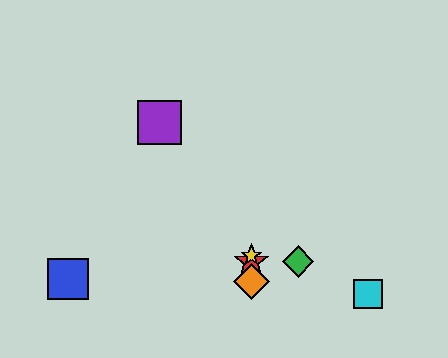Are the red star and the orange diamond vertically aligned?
Yes, both are at x≈251.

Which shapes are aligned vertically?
The red star, the yellow star, the orange diamond are aligned vertically.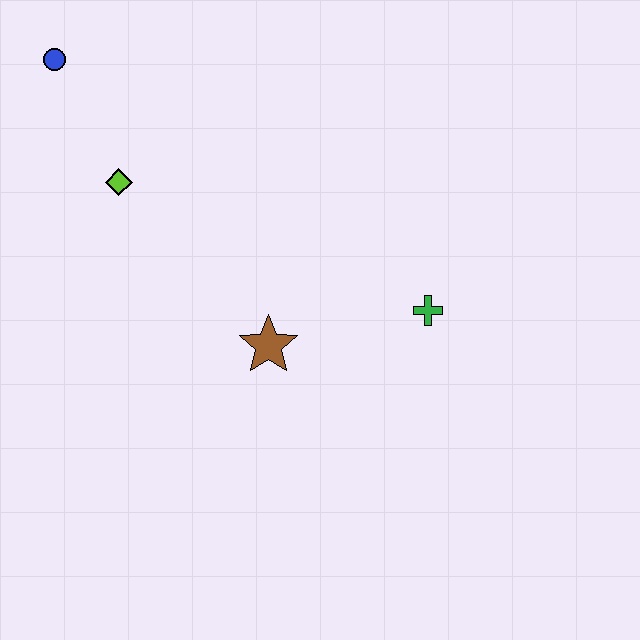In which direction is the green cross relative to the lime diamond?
The green cross is to the right of the lime diamond.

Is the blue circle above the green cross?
Yes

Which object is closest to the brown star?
The green cross is closest to the brown star.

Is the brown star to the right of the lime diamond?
Yes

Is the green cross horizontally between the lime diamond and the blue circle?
No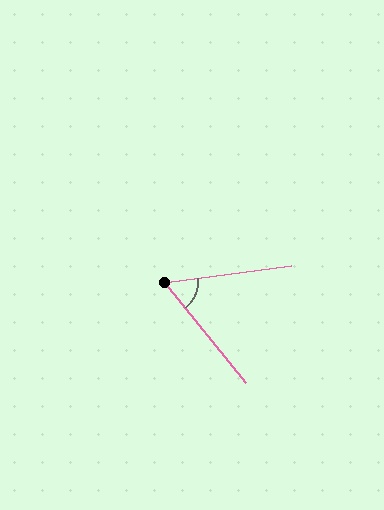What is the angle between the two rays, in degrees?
Approximately 59 degrees.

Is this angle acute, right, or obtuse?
It is acute.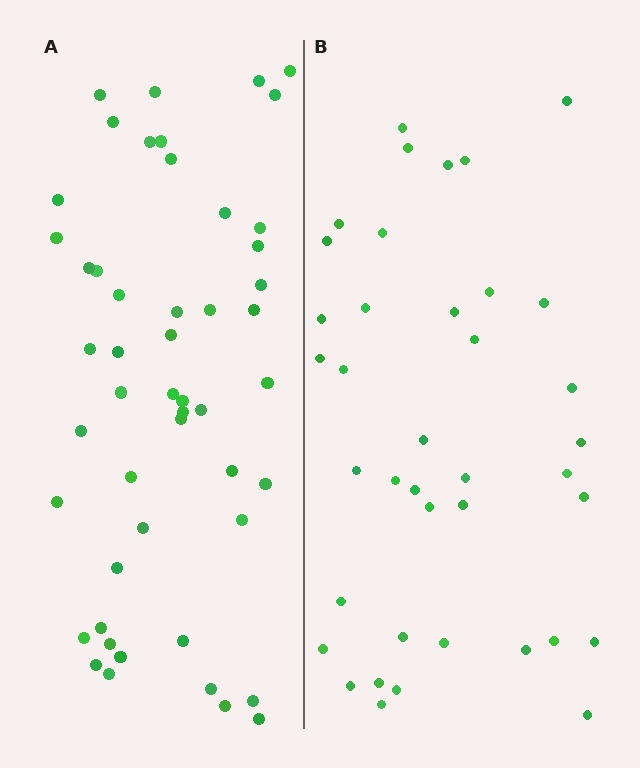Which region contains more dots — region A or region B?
Region A (the left region) has more dots.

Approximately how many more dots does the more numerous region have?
Region A has roughly 12 or so more dots than region B.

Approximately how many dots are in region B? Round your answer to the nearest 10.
About 40 dots. (The exact count is 39, which rounds to 40.)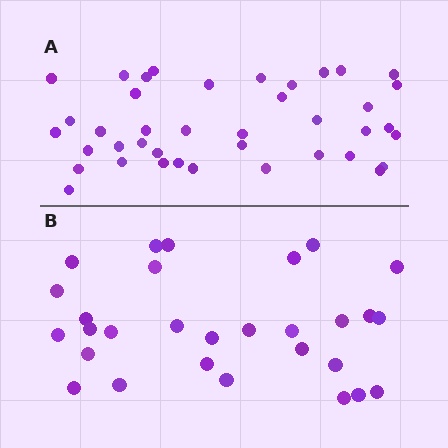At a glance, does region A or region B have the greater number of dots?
Region A (the top region) has more dots.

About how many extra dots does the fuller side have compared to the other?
Region A has roughly 12 or so more dots than region B.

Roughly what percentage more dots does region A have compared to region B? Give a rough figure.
About 40% more.